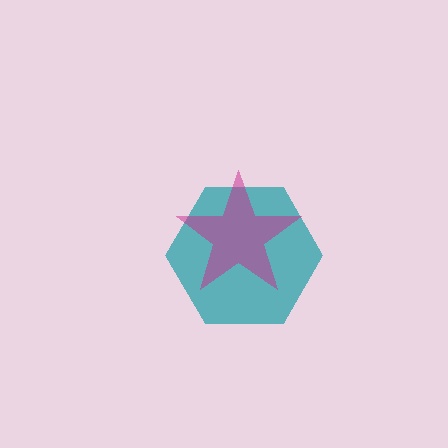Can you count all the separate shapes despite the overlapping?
Yes, there are 2 separate shapes.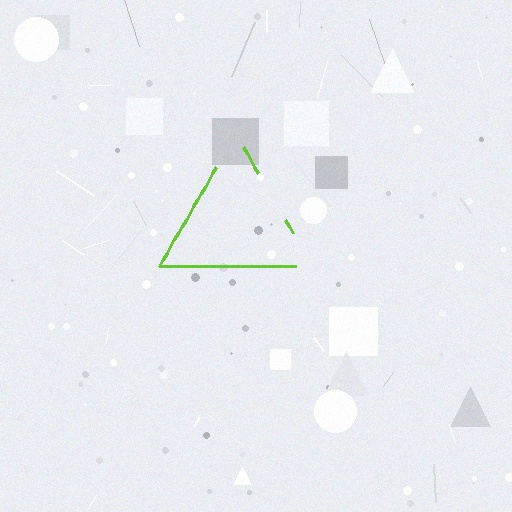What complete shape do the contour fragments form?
The contour fragments form a triangle.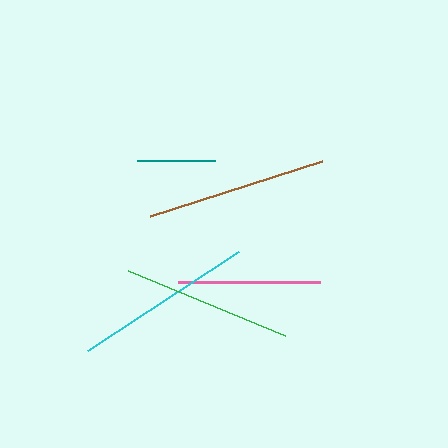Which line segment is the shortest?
The teal line is the shortest at approximately 78 pixels.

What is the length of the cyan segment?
The cyan segment is approximately 181 pixels long.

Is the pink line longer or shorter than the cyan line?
The cyan line is longer than the pink line.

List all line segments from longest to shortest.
From longest to shortest: cyan, brown, green, pink, teal.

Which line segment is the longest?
The cyan line is the longest at approximately 181 pixels.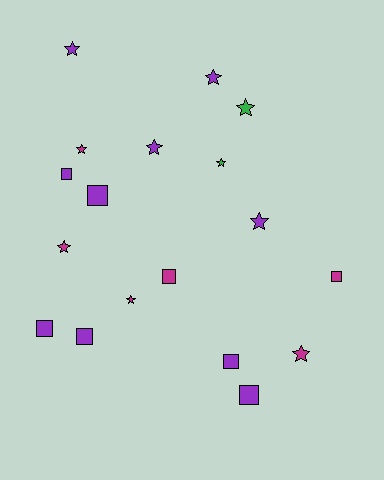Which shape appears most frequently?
Star, with 10 objects.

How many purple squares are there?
There are 6 purple squares.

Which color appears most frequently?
Purple, with 10 objects.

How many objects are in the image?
There are 18 objects.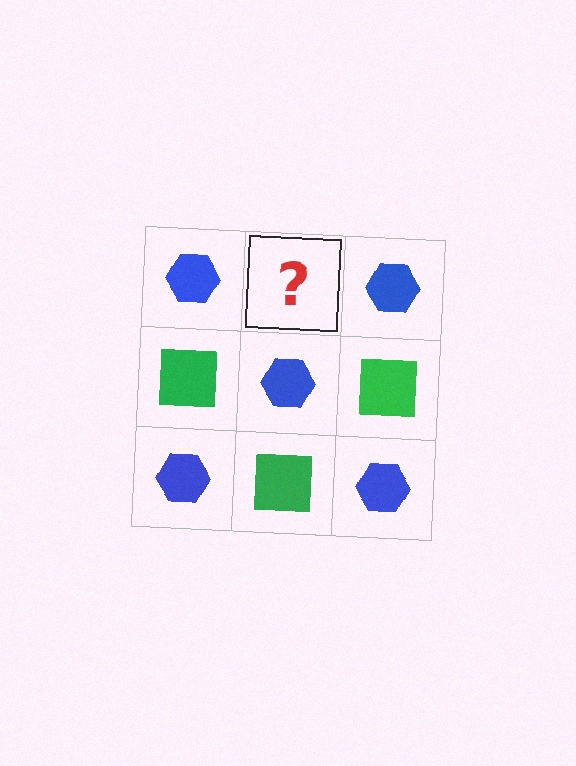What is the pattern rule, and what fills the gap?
The rule is that it alternates blue hexagon and green square in a checkerboard pattern. The gap should be filled with a green square.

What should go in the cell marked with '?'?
The missing cell should contain a green square.